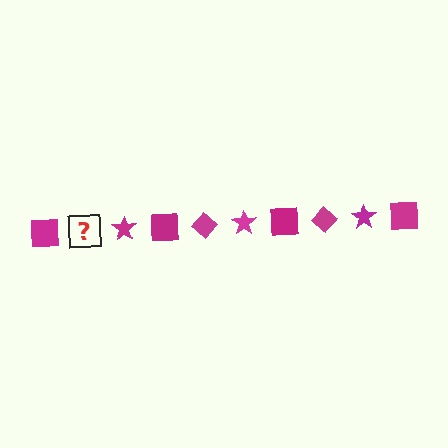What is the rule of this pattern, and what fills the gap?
The rule is that the pattern cycles through square, diamond, star shapes in magenta. The gap should be filled with a magenta diamond.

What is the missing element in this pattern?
The missing element is a magenta diamond.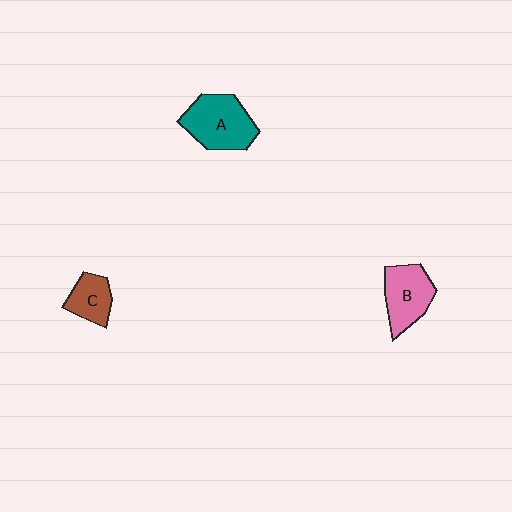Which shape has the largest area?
Shape A (teal).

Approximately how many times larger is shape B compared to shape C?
Approximately 1.5 times.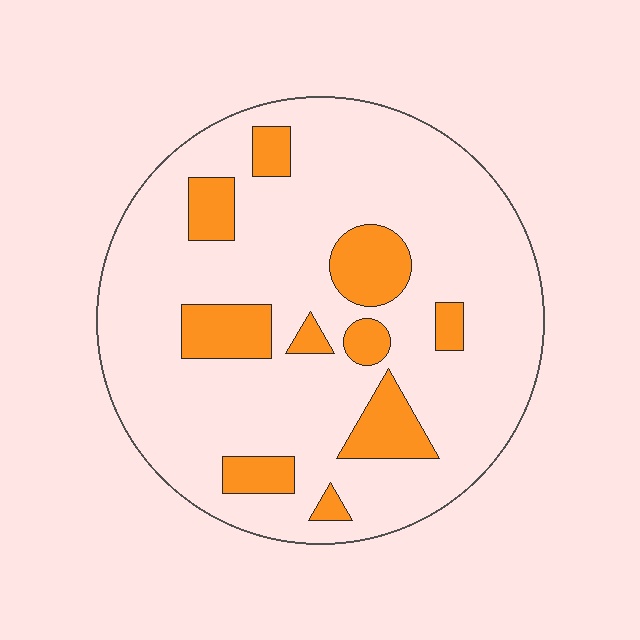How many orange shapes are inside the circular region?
10.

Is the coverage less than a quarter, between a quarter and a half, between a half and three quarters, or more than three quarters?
Less than a quarter.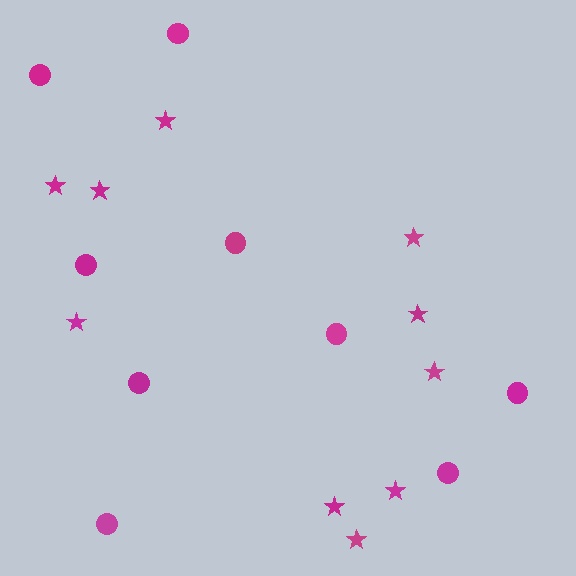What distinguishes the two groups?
There are 2 groups: one group of stars (10) and one group of circles (9).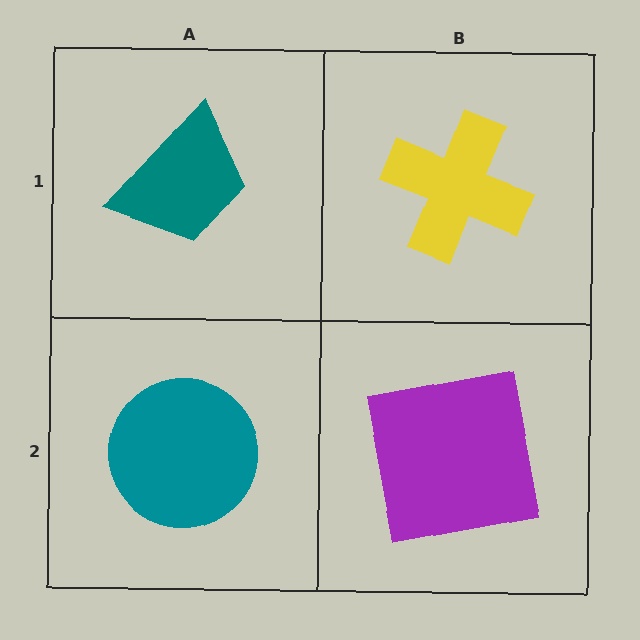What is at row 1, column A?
A teal trapezoid.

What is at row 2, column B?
A purple square.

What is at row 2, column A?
A teal circle.